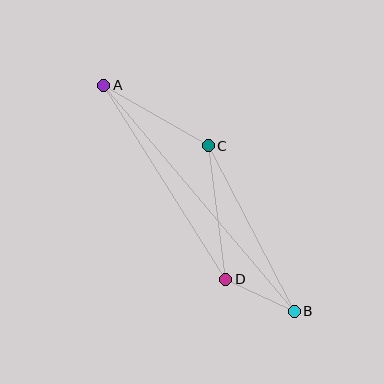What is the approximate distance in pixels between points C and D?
The distance between C and D is approximately 134 pixels.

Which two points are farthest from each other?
Points A and B are farthest from each other.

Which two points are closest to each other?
Points B and D are closest to each other.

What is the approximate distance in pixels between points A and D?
The distance between A and D is approximately 229 pixels.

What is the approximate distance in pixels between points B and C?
The distance between B and C is approximately 186 pixels.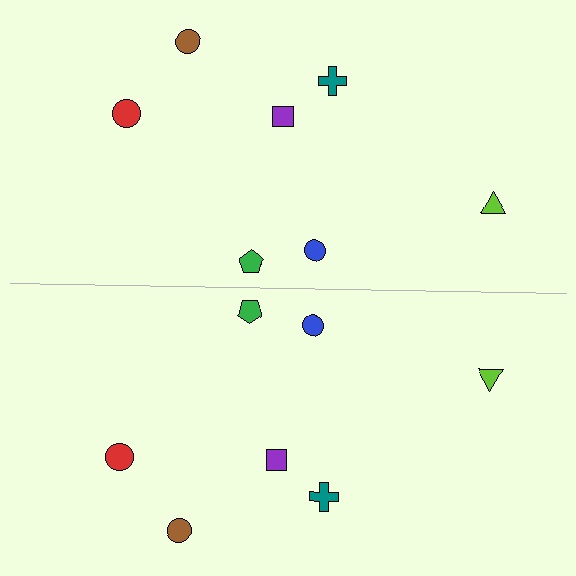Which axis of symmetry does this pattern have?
The pattern has a horizontal axis of symmetry running through the center of the image.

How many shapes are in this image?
There are 14 shapes in this image.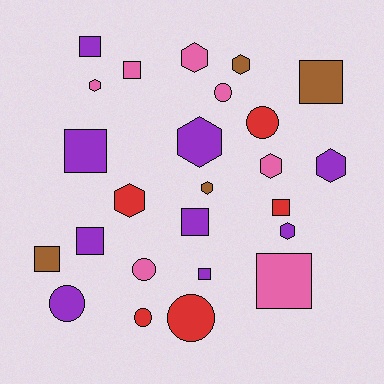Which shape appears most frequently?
Square, with 10 objects.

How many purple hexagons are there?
There are 3 purple hexagons.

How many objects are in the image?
There are 25 objects.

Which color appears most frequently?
Purple, with 9 objects.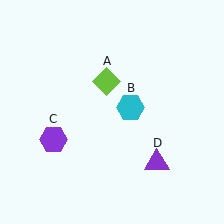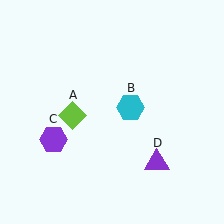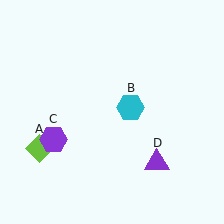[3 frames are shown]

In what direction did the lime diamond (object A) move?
The lime diamond (object A) moved down and to the left.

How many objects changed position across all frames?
1 object changed position: lime diamond (object A).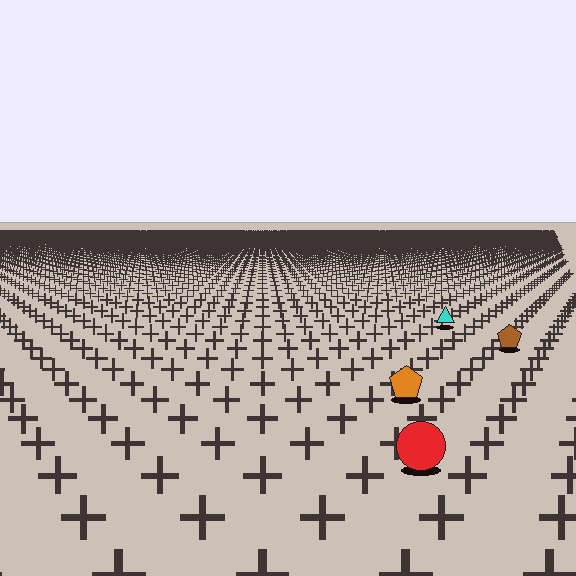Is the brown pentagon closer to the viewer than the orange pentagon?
No. The orange pentagon is closer — you can tell from the texture gradient: the ground texture is coarser near it.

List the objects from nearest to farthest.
From nearest to farthest: the red circle, the orange pentagon, the brown pentagon, the cyan triangle.